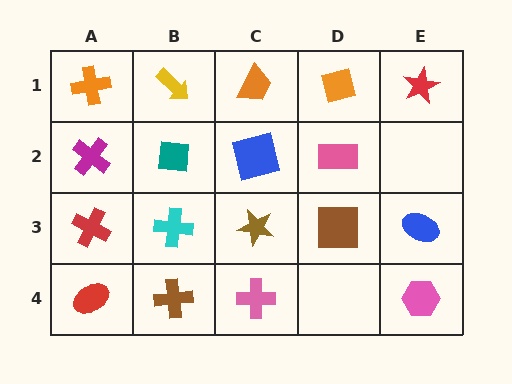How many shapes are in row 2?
4 shapes.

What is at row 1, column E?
A red star.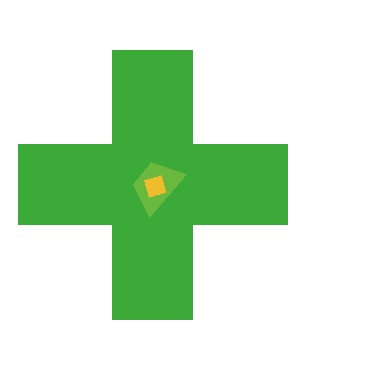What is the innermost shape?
The yellow diamond.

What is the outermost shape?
The green cross.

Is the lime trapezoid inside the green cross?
Yes.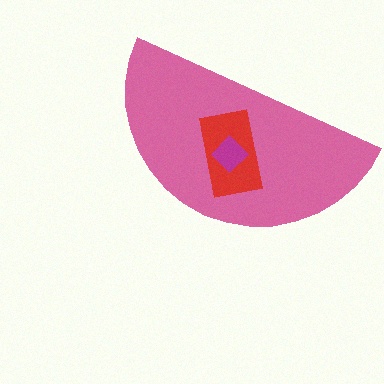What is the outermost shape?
The pink semicircle.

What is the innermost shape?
The magenta diamond.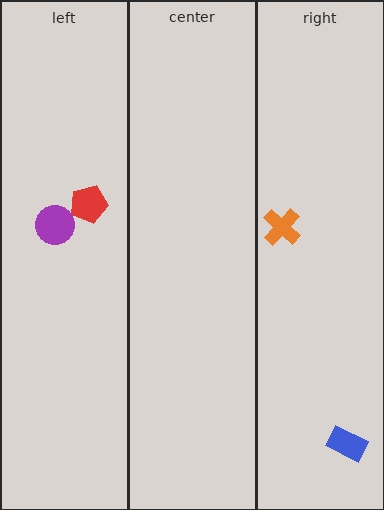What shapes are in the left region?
The red pentagon, the purple circle.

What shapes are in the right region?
The orange cross, the blue rectangle.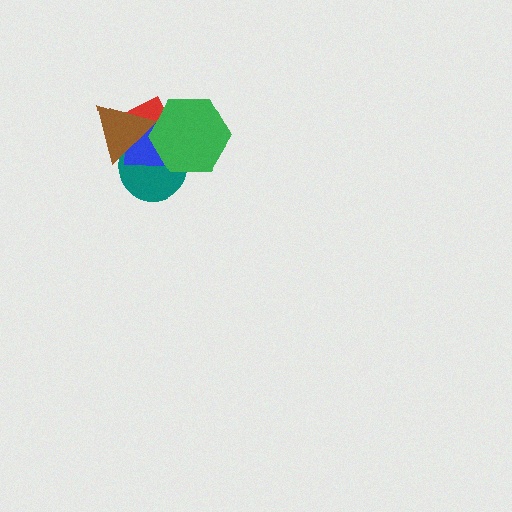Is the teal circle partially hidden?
Yes, it is partially covered by another shape.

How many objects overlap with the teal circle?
4 objects overlap with the teal circle.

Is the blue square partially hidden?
Yes, it is partially covered by another shape.